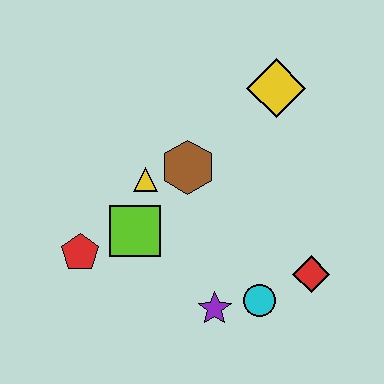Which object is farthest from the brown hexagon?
The red diamond is farthest from the brown hexagon.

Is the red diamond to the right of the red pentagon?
Yes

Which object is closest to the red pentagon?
The lime square is closest to the red pentagon.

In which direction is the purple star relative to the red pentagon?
The purple star is to the right of the red pentagon.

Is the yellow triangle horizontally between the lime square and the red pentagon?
No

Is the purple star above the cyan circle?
No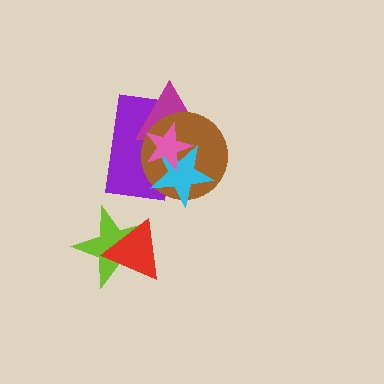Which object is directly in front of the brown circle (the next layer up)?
The cyan star is directly in front of the brown circle.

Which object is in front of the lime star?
The red triangle is in front of the lime star.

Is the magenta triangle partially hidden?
Yes, it is partially covered by another shape.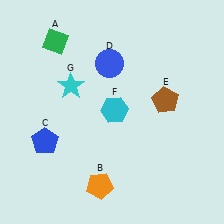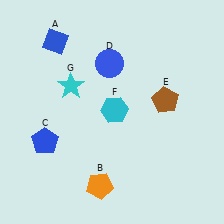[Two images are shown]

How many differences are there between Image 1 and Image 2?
There is 1 difference between the two images.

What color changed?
The diamond (A) changed from green in Image 1 to blue in Image 2.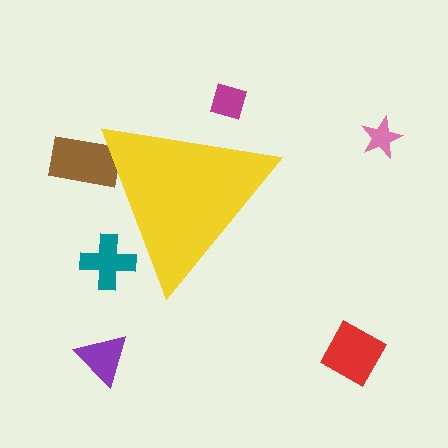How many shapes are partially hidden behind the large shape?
3 shapes are partially hidden.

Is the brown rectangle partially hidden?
Yes, the brown rectangle is partially hidden behind the yellow triangle.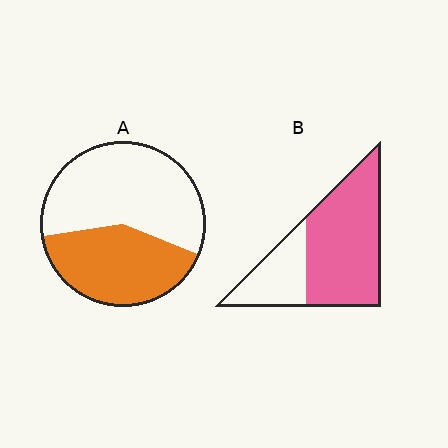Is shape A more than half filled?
No.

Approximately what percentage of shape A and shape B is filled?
A is approximately 40% and B is approximately 70%.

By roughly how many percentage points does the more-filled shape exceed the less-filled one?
By roughly 30 percentage points (B over A).